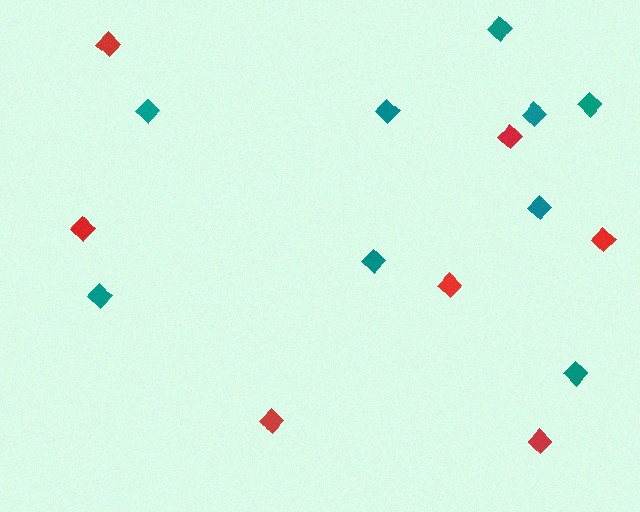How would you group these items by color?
There are 2 groups: one group of red diamonds (7) and one group of teal diamonds (9).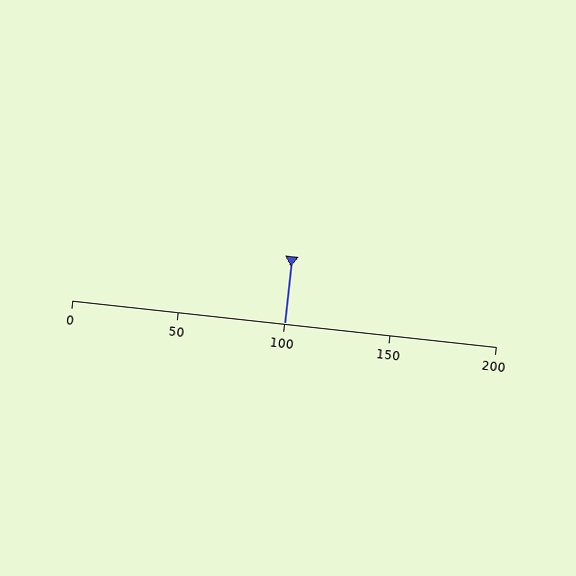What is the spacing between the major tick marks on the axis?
The major ticks are spaced 50 apart.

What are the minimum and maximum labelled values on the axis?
The axis runs from 0 to 200.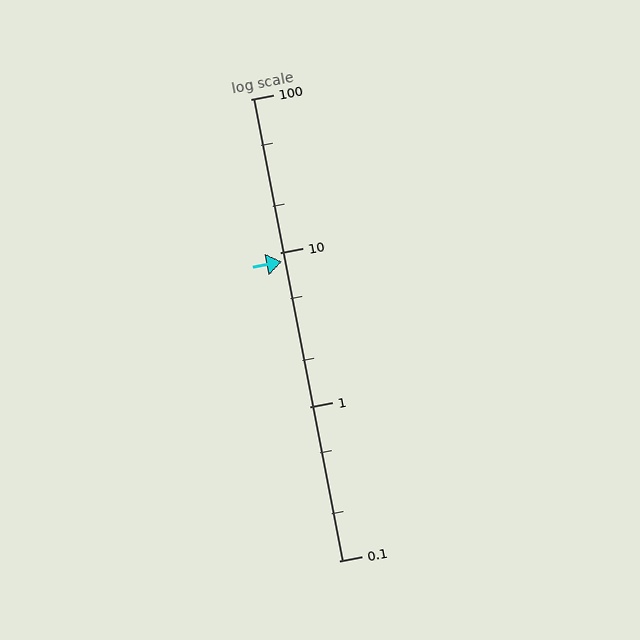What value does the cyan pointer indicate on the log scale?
The pointer indicates approximately 8.8.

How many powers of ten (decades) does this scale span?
The scale spans 3 decades, from 0.1 to 100.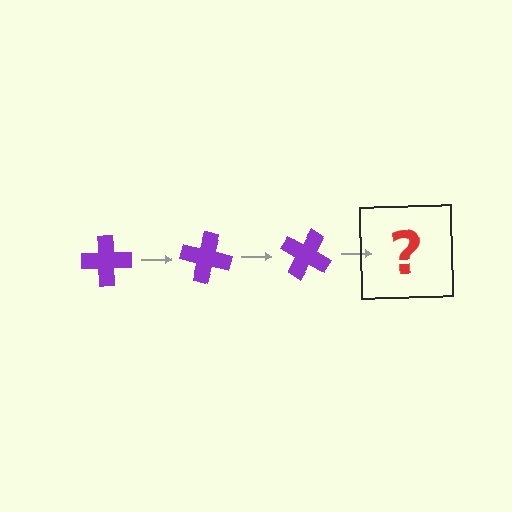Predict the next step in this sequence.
The next step is a purple cross rotated 45 degrees.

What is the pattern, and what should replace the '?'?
The pattern is that the cross rotates 15 degrees each step. The '?' should be a purple cross rotated 45 degrees.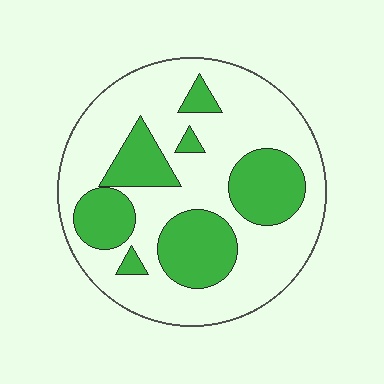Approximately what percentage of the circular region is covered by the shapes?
Approximately 30%.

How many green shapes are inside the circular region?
7.